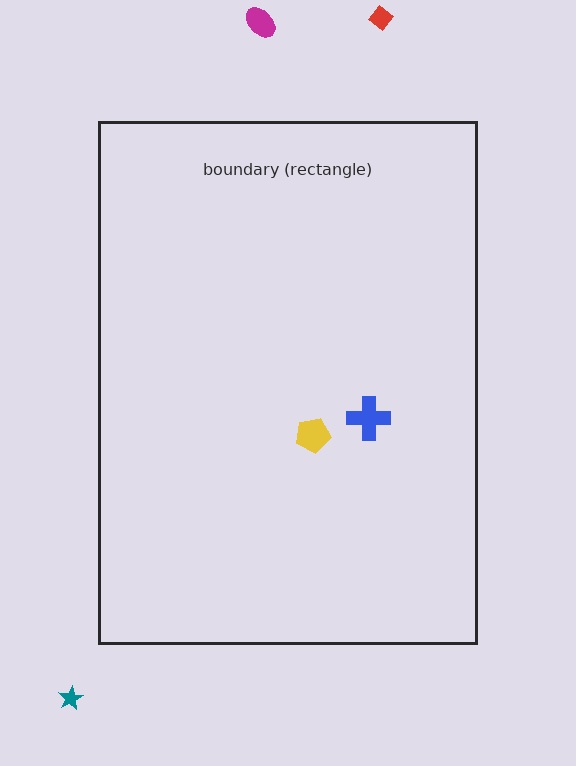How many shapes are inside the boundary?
2 inside, 3 outside.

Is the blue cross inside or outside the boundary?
Inside.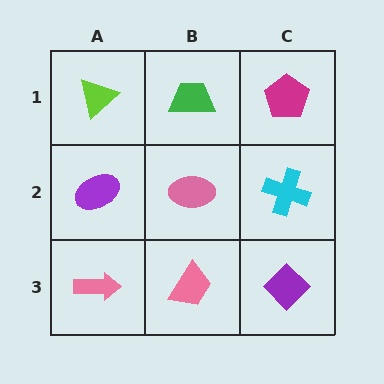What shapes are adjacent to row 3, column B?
A pink ellipse (row 2, column B), a pink arrow (row 3, column A), a purple diamond (row 3, column C).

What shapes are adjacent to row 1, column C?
A cyan cross (row 2, column C), a green trapezoid (row 1, column B).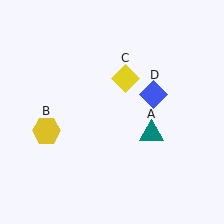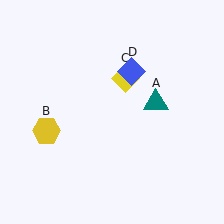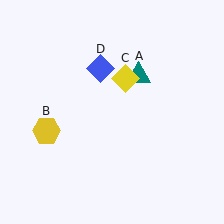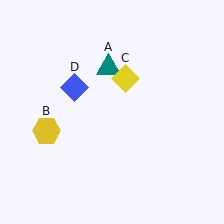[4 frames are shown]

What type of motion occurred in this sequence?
The teal triangle (object A), blue diamond (object D) rotated counterclockwise around the center of the scene.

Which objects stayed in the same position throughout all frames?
Yellow hexagon (object B) and yellow diamond (object C) remained stationary.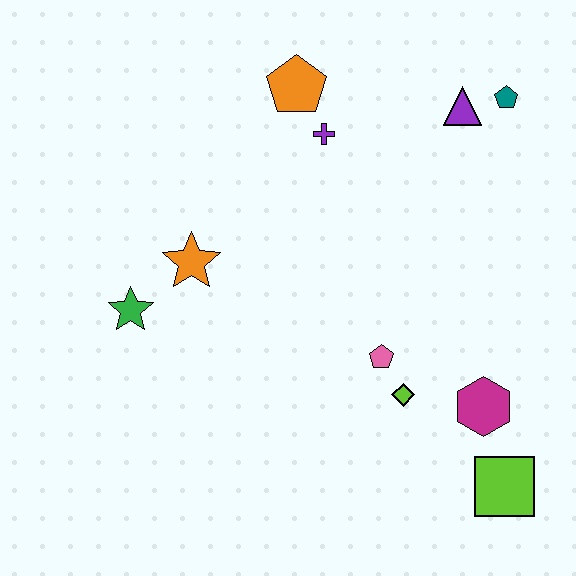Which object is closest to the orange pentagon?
The purple cross is closest to the orange pentagon.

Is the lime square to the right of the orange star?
Yes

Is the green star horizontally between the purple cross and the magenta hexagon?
No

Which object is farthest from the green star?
The teal pentagon is farthest from the green star.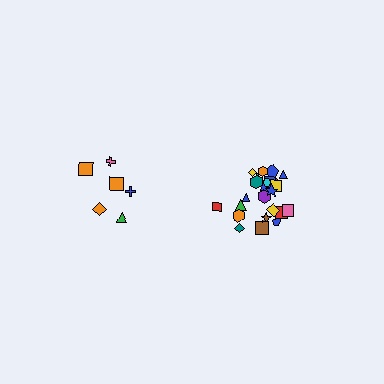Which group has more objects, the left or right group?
The right group.